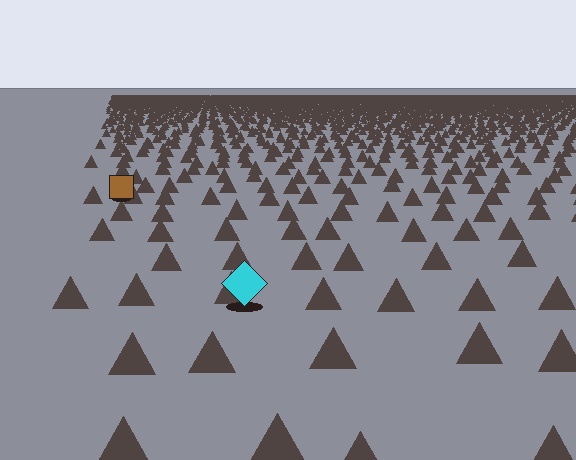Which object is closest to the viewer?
The cyan diamond is closest. The texture marks near it are larger and more spread out.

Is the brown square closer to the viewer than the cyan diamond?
No. The cyan diamond is closer — you can tell from the texture gradient: the ground texture is coarser near it.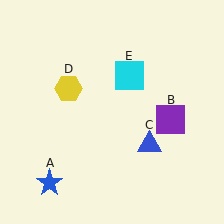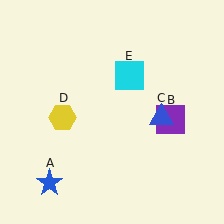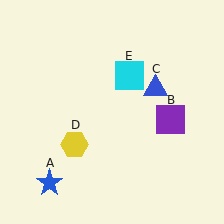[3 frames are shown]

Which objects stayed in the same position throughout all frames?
Blue star (object A) and purple square (object B) and cyan square (object E) remained stationary.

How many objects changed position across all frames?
2 objects changed position: blue triangle (object C), yellow hexagon (object D).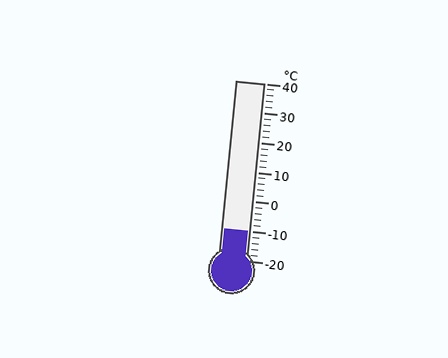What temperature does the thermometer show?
The thermometer shows approximately -10°C.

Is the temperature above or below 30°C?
The temperature is below 30°C.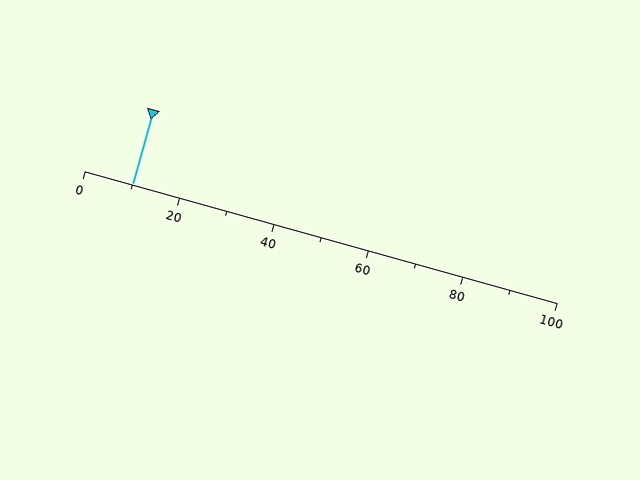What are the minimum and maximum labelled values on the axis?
The axis runs from 0 to 100.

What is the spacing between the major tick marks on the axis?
The major ticks are spaced 20 apart.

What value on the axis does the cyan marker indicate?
The marker indicates approximately 10.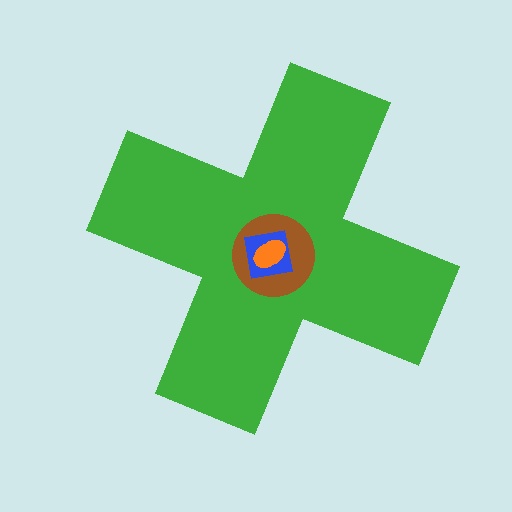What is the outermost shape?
The green cross.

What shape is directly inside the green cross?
The brown circle.